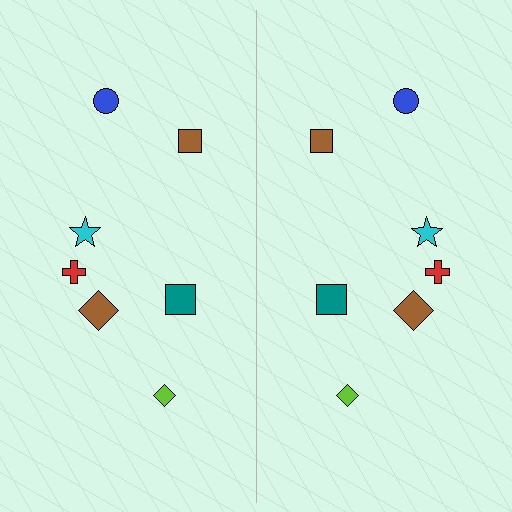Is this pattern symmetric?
Yes, this pattern has bilateral (reflection) symmetry.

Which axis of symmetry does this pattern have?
The pattern has a vertical axis of symmetry running through the center of the image.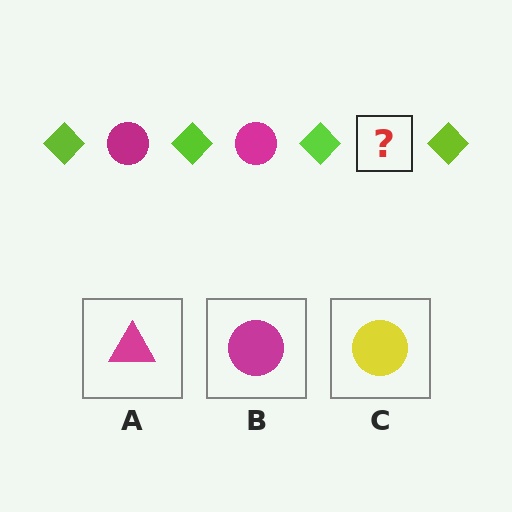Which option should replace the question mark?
Option B.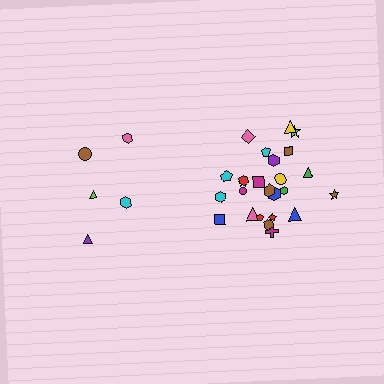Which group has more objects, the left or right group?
The right group.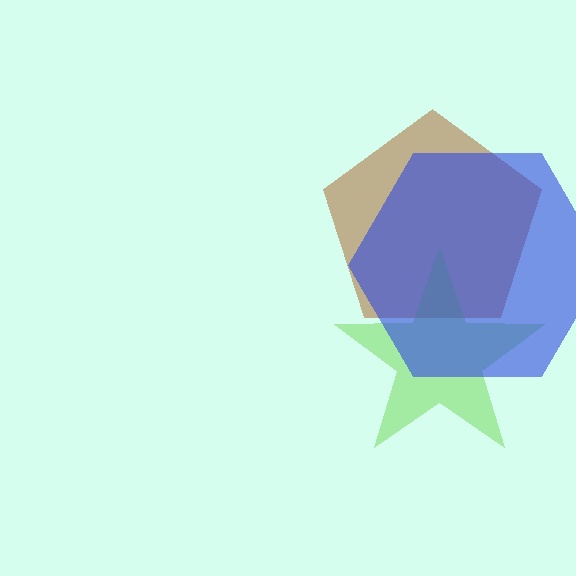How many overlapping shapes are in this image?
There are 3 overlapping shapes in the image.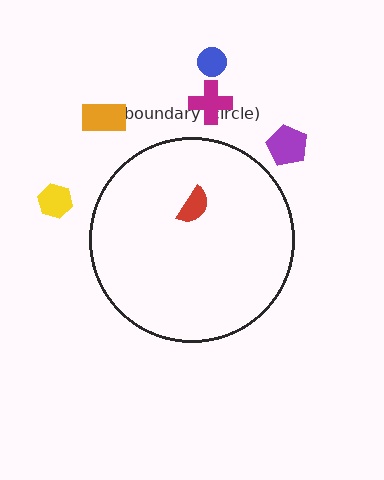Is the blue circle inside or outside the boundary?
Outside.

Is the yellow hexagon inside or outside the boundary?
Outside.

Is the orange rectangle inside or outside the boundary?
Outside.